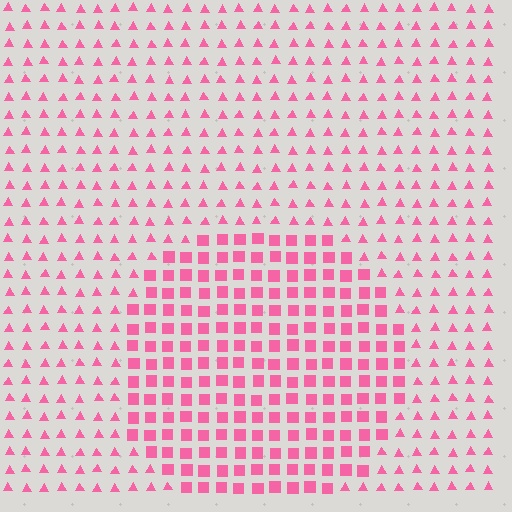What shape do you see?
I see a circle.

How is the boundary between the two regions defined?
The boundary is defined by a change in element shape: squares inside vs. triangles outside. All elements share the same color and spacing.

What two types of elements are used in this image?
The image uses squares inside the circle region and triangles outside it.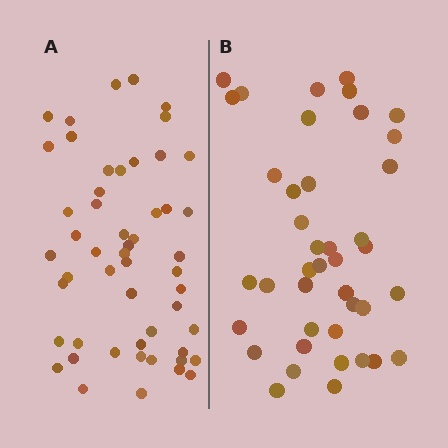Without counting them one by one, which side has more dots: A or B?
Region A (the left region) has more dots.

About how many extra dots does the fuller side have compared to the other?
Region A has roughly 12 or so more dots than region B.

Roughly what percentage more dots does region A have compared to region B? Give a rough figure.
About 25% more.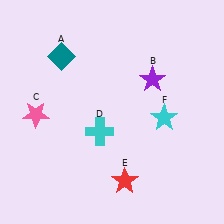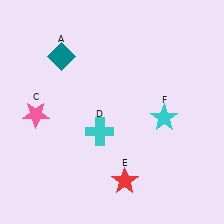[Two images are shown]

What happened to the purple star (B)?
The purple star (B) was removed in Image 2. It was in the top-right area of Image 1.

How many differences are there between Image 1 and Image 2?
There is 1 difference between the two images.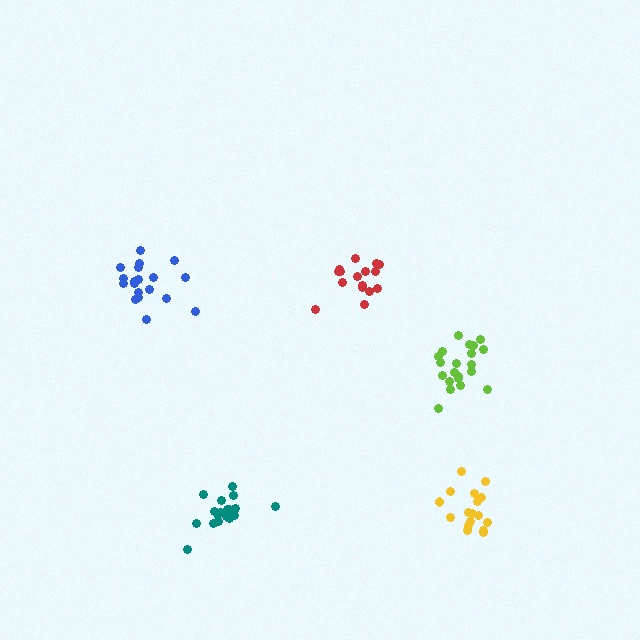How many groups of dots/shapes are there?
There are 5 groups.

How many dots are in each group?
Group 1: 19 dots, Group 2: 21 dots, Group 3: 19 dots, Group 4: 17 dots, Group 5: 16 dots (92 total).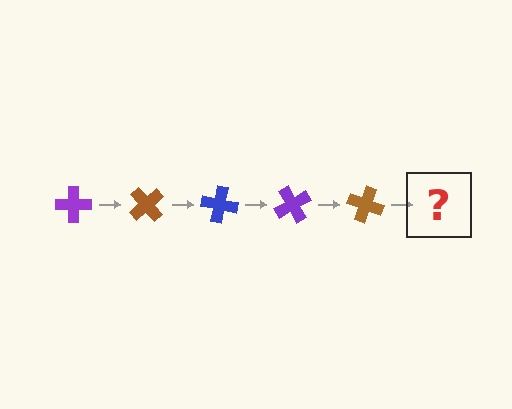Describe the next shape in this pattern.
It should be a blue cross, rotated 250 degrees from the start.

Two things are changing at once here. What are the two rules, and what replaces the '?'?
The two rules are that it rotates 50 degrees each step and the color cycles through purple, brown, and blue. The '?' should be a blue cross, rotated 250 degrees from the start.